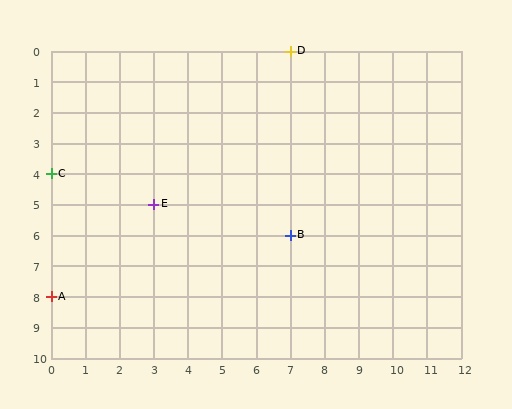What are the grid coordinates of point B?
Point B is at grid coordinates (7, 6).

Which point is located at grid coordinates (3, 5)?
Point E is at (3, 5).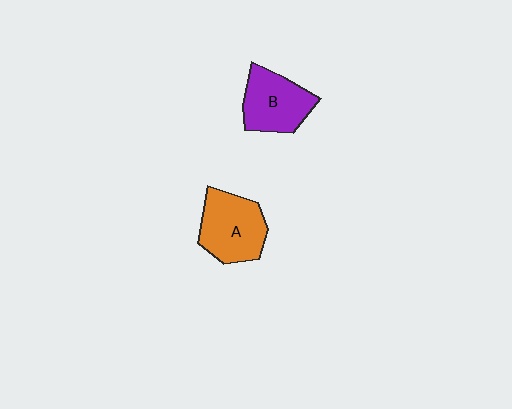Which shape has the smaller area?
Shape B (purple).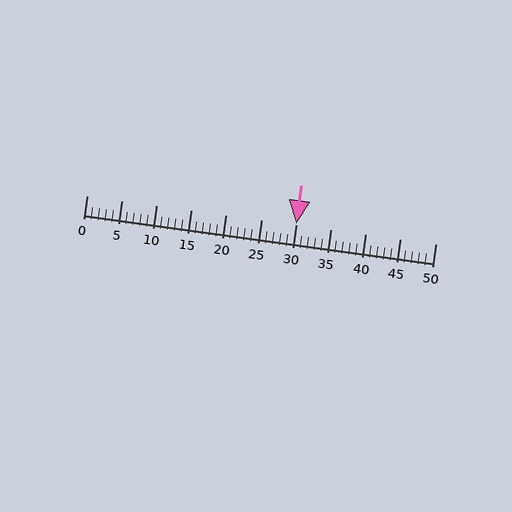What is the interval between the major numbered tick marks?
The major tick marks are spaced 5 units apart.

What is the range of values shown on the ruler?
The ruler shows values from 0 to 50.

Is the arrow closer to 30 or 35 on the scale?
The arrow is closer to 30.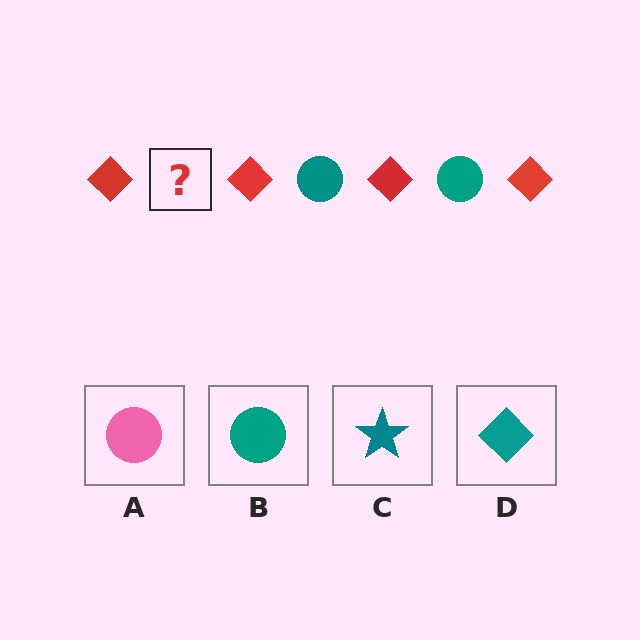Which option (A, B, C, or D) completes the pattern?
B.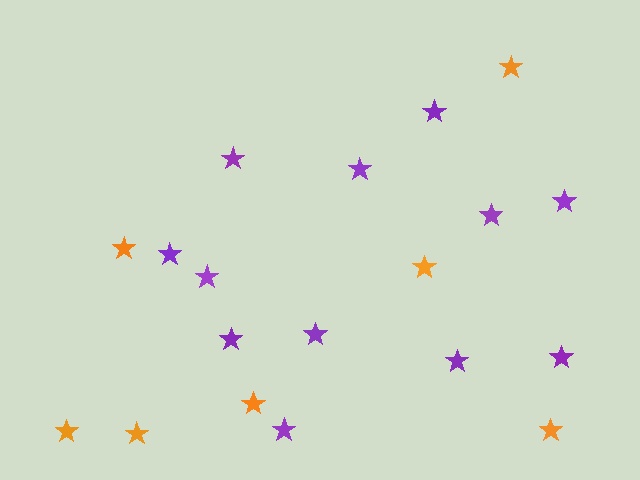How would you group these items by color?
There are 2 groups: one group of purple stars (12) and one group of orange stars (7).